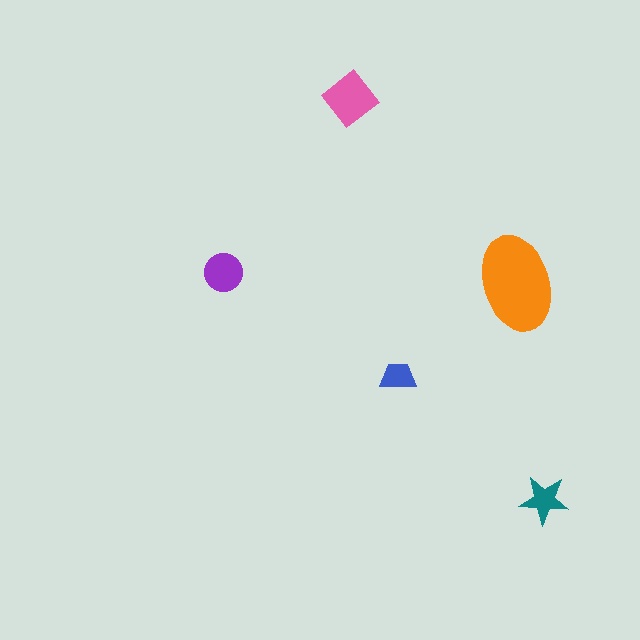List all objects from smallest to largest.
The blue trapezoid, the teal star, the purple circle, the pink diamond, the orange ellipse.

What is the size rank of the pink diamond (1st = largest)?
2nd.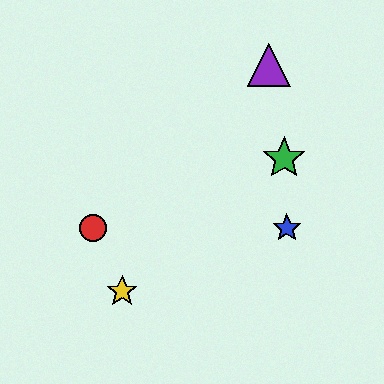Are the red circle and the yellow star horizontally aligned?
No, the red circle is at y≈228 and the yellow star is at y≈291.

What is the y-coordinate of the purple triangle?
The purple triangle is at y≈65.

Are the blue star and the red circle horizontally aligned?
Yes, both are at y≈228.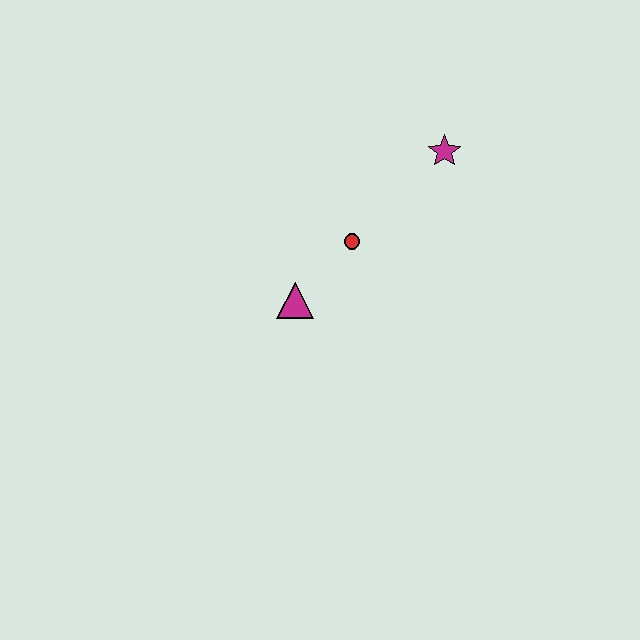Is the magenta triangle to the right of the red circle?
No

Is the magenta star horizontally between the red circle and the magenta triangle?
No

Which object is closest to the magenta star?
The red circle is closest to the magenta star.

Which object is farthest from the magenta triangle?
The magenta star is farthest from the magenta triangle.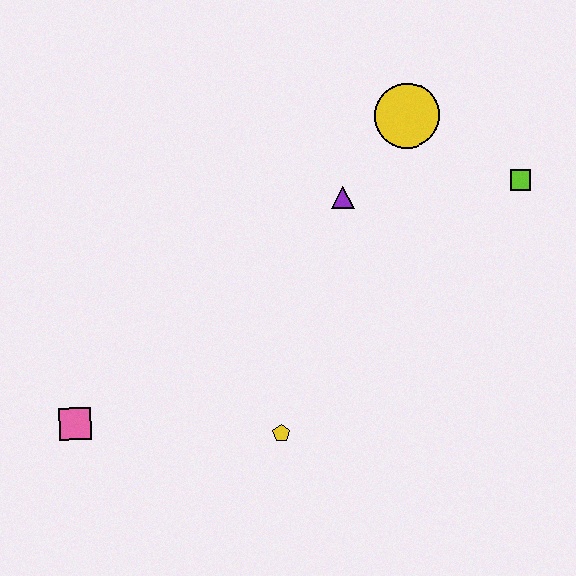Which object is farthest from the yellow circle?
The pink square is farthest from the yellow circle.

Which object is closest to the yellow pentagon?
The pink square is closest to the yellow pentagon.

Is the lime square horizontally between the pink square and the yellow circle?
No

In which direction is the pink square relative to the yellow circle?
The pink square is to the left of the yellow circle.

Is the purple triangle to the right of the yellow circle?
No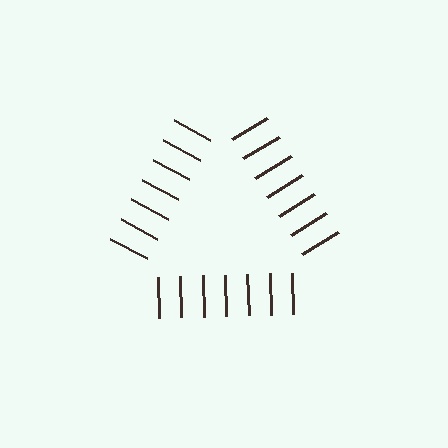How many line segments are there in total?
21 — 7 along each of the 3 edges.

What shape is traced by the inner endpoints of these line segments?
An illusory triangle — the line segments terminate on its edges but no continuous stroke is drawn.